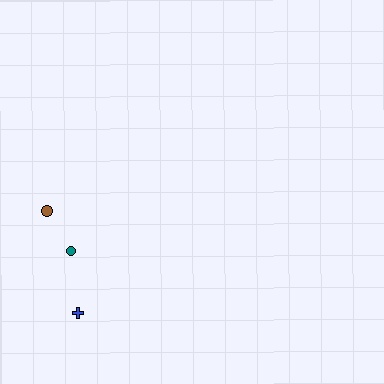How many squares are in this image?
There are no squares.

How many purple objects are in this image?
There are no purple objects.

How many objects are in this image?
There are 3 objects.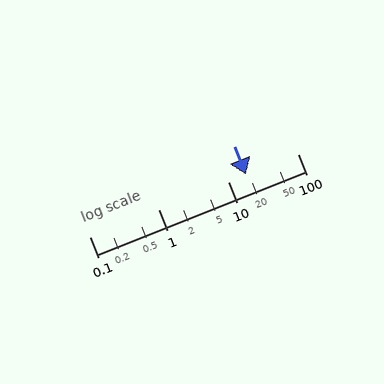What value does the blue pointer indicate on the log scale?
The pointer indicates approximately 18.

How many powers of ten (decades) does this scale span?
The scale spans 3 decades, from 0.1 to 100.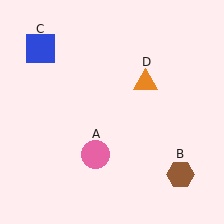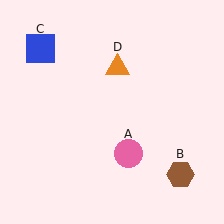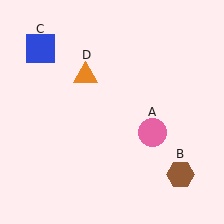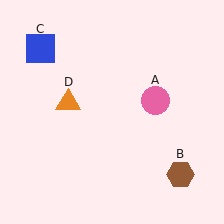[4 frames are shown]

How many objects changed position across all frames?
2 objects changed position: pink circle (object A), orange triangle (object D).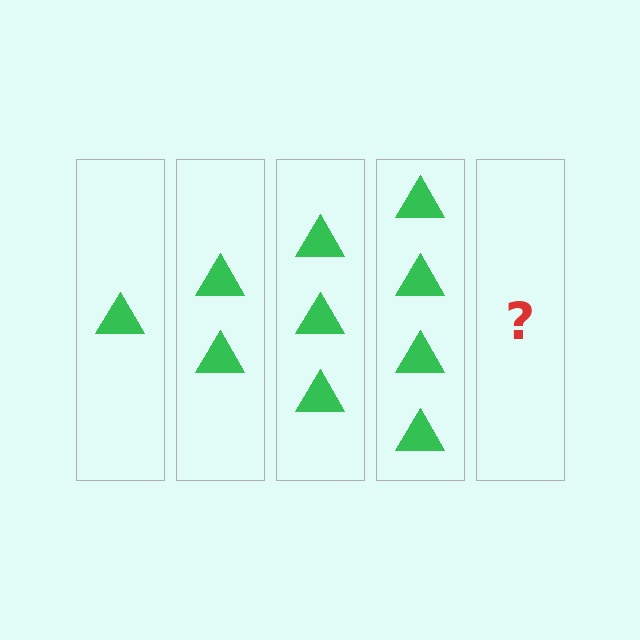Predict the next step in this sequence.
The next step is 5 triangles.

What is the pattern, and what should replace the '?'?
The pattern is that each step adds one more triangle. The '?' should be 5 triangles.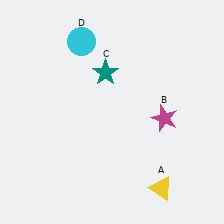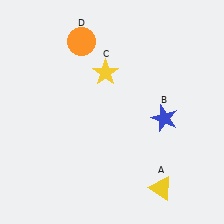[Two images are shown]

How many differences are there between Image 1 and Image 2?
There are 3 differences between the two images.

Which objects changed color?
B changed from magenta to blue. C changed from teal to yellow. D changed from cyan to orange.